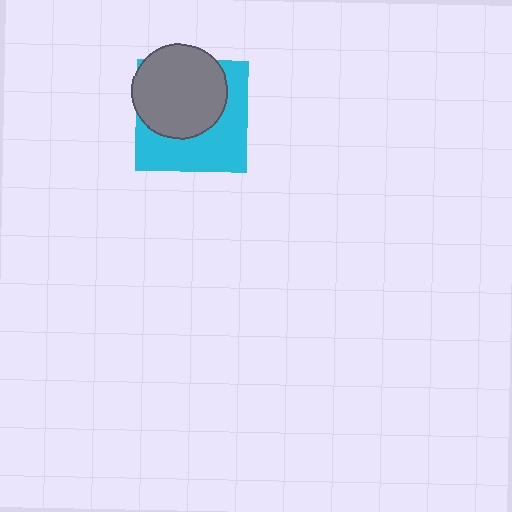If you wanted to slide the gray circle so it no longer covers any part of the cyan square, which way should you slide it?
Slide it toward the upper-left — that is the most direct way to separate the two shapes.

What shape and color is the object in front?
The object in front is a gray circle.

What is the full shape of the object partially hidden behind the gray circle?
The partially hidden object is a cyan square.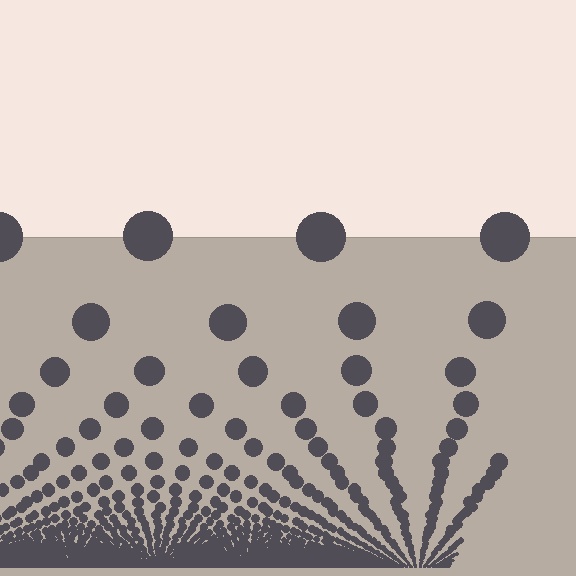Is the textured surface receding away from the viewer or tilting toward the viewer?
The surface appears to tilt toward the viewer. Texture elements get larger and sparser toward the top.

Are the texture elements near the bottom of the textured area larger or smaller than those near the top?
Smaller. The gradient is inverted — elements near the bottom are smaller and denser.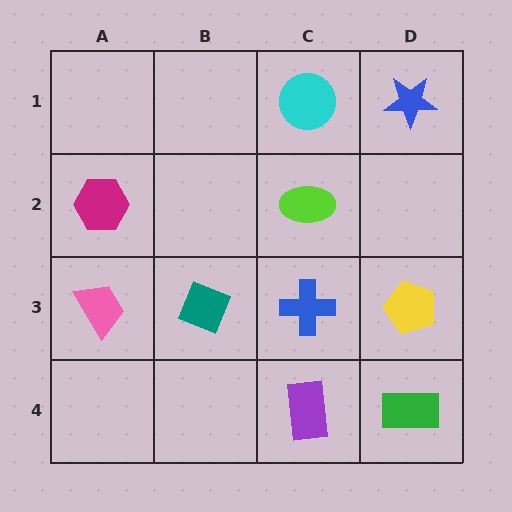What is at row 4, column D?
A green rectangle.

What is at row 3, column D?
A yellow pentagon.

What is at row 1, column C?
A cyan circle.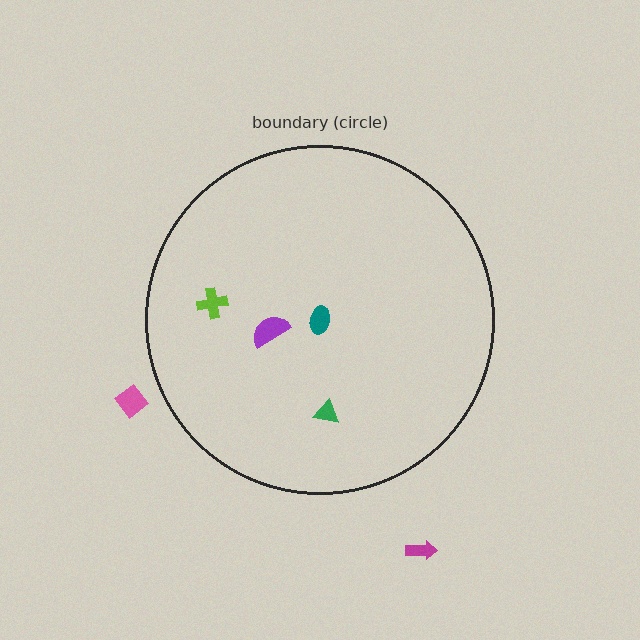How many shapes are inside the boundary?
4 inside, 2 outside.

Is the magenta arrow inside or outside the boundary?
Outside.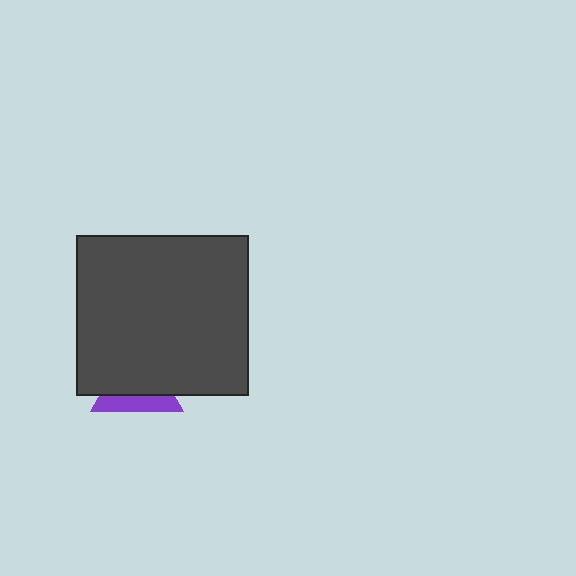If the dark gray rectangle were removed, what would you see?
You would see the complete purple triangle.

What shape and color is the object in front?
The object in front is a dark gray rectangle.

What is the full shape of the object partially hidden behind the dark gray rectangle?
The partially hidden object is a purple triangle.